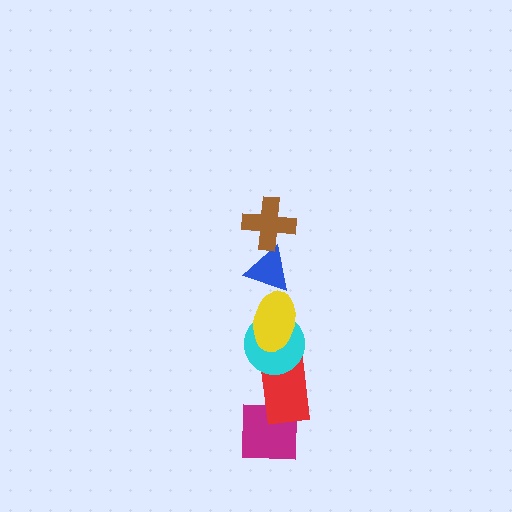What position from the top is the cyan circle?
The cyan circle is 4th from the top.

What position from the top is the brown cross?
The brown cross is 1st from the top.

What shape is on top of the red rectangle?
The cyan circle is on top of the red rectangle.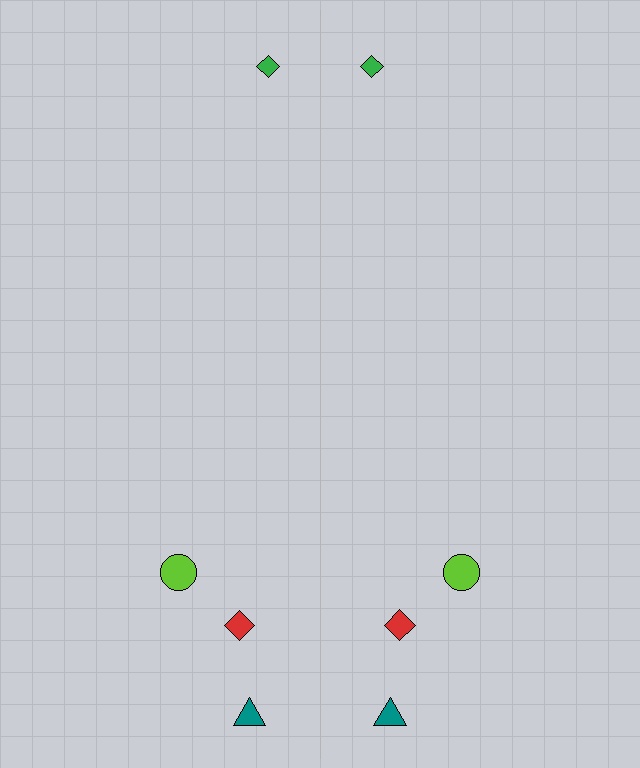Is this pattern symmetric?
Yes, this pattern has bilateral (reflection) symmetry.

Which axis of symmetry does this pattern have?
The pattern has a vertical axis of symmetry running through the center of the image.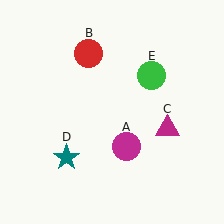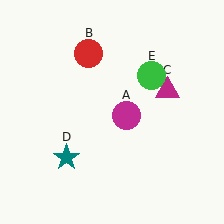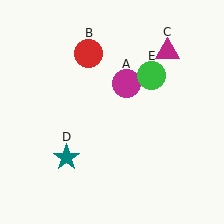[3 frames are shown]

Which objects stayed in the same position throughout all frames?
Red circle (object B) and teal star (object D) and green circle (object E) remained stationary.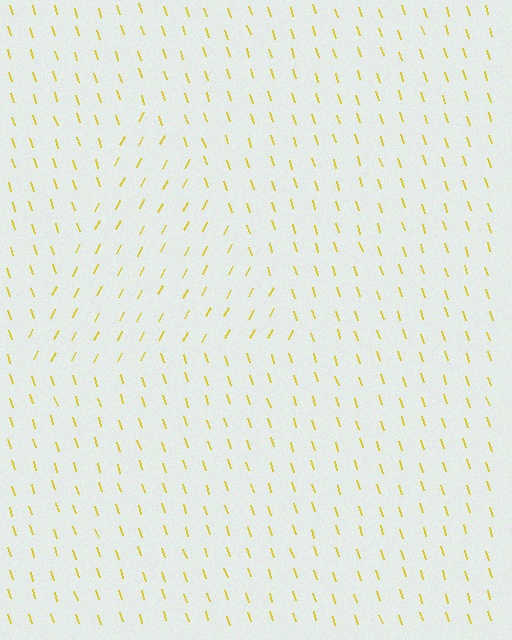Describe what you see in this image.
The image is filled with small yellow line segments. A triangle region in the image has lines oriented differently from the surrounding lines, creating a visible texture boundary.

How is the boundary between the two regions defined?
The boundary is defined purely by a change in line orientation (approximately 45 degrees difference). All lines are the same color and thickness.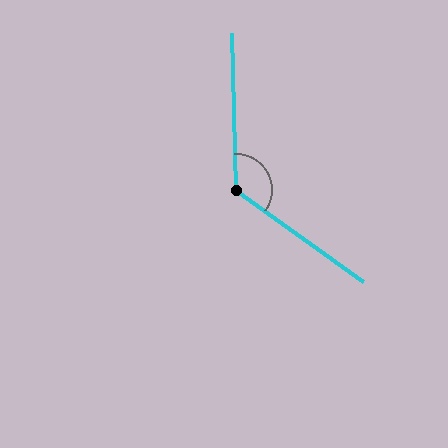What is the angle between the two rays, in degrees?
Approximately 127 degrees.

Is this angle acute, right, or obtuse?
It is obtuse.